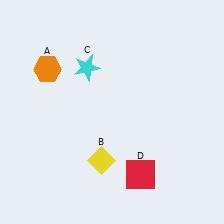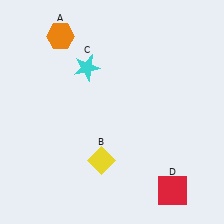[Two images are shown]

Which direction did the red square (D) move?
The red square (D) moved right.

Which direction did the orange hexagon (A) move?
The orange hexagon (A) moved up.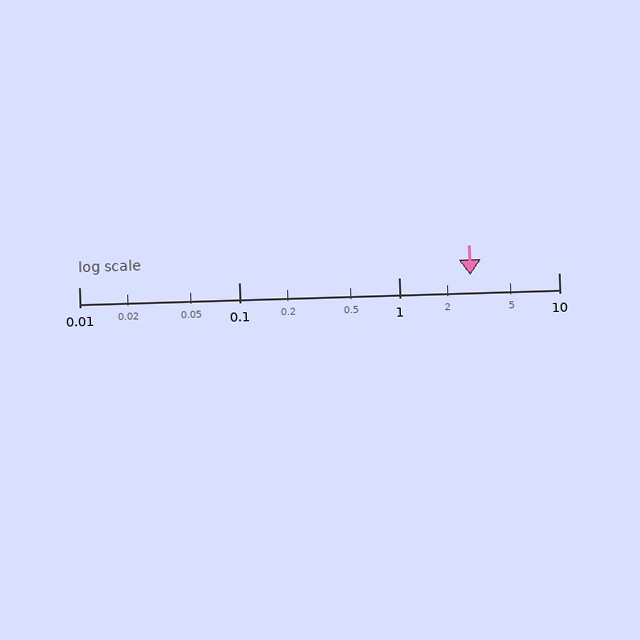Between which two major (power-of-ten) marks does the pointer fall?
The pointer is between 1 and 10.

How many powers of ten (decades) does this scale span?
The scale spans 3 decades, from 0.01 to 10.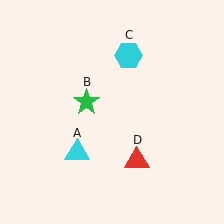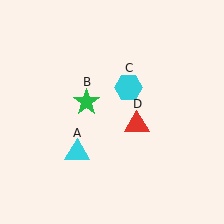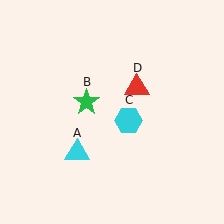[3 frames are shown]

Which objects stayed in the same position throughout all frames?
Cyan triangle (object A) and green star (object B) remained stationary.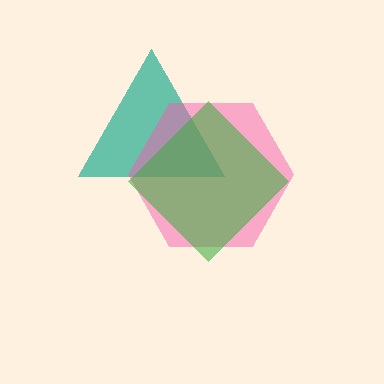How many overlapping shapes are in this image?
There are 3 overlapping shapes in the image.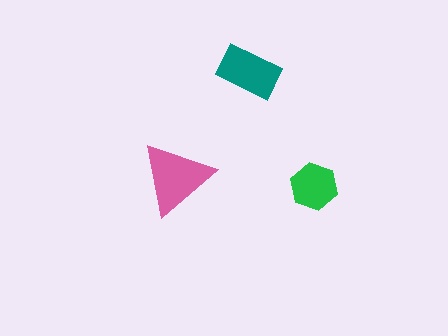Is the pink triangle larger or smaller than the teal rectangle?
Larger.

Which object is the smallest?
The green hexagon.